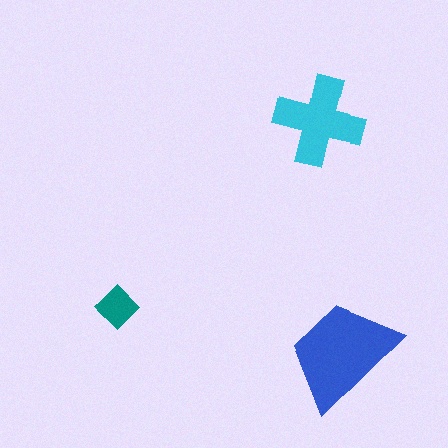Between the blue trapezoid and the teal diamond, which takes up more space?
The blue trapezoid.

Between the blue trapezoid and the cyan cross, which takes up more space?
The blue trapezoid.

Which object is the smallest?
The teal diamond.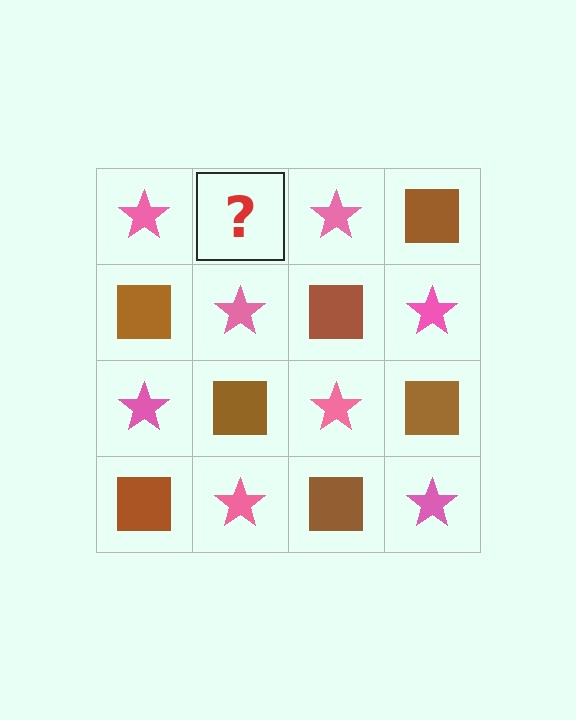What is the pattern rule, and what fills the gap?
The rule is that it alternates pink star and brown square in a checkerboard pattern. The gap should be filled with a brown square.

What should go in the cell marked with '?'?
The missing cell should contain a brown square.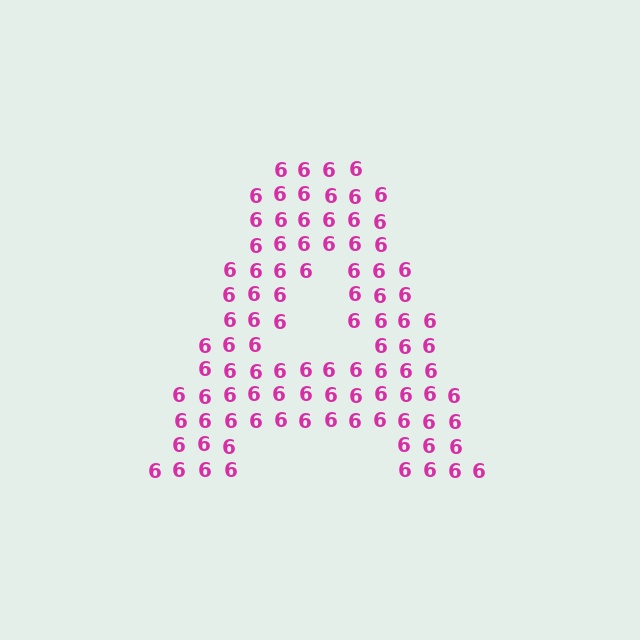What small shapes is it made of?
It is made of small digit 6's.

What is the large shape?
The large shape is the letter A.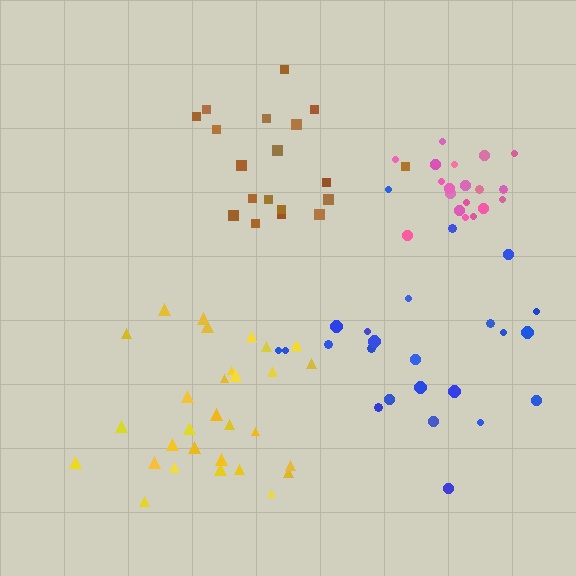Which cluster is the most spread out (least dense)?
Blue.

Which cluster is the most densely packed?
Pink.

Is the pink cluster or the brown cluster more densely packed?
Pink.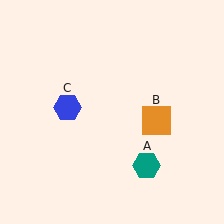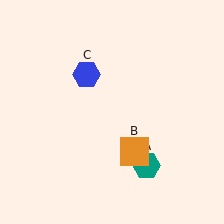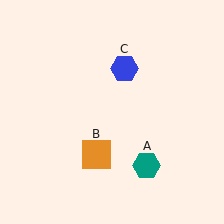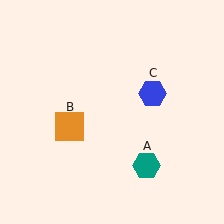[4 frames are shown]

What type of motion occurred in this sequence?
The orange square (object B), blue hexagon (object C) rotated clockwise around the center of the scene.